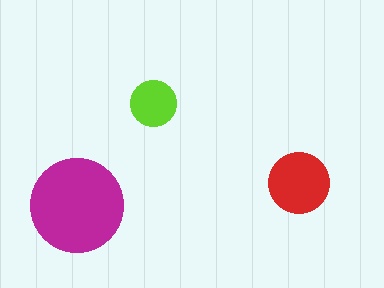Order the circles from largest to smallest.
the magenta one, the red one, the lime one.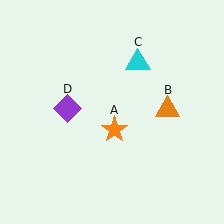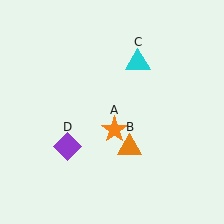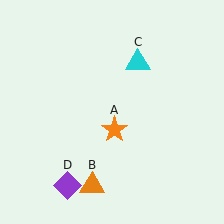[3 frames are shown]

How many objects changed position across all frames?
2 objects changed position: orange triangle (object B), purple diamond (object D).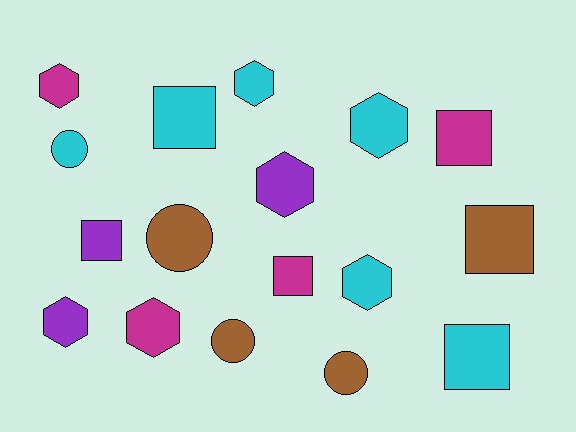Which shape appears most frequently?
Hexagon, with 7 objects.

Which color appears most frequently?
Cyan, with 6 objects.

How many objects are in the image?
There are 17 objects.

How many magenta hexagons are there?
There are 2 magenta hexagons.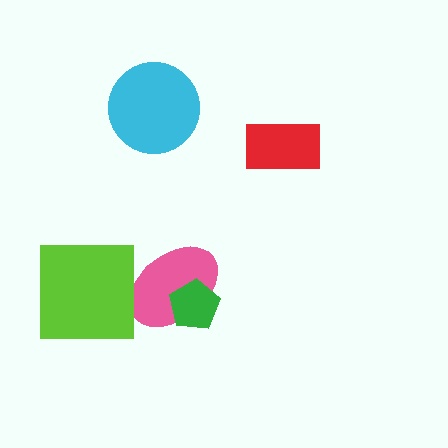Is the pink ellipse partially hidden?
Yes, it is partially covered by another shape.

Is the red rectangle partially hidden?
No, no other shape covers it.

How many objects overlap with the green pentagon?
1 object overlaps with the green pentagon.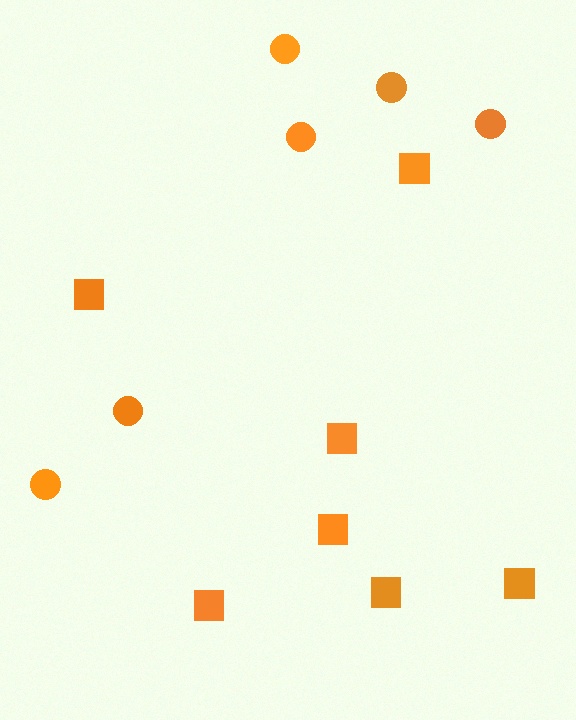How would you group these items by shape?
There are 2 groups: one group of squares (7) and one group of circles (6).